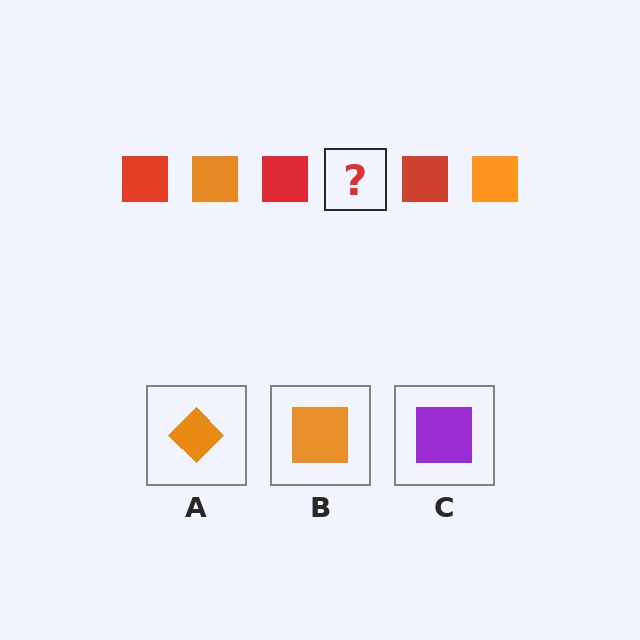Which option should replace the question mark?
Option B.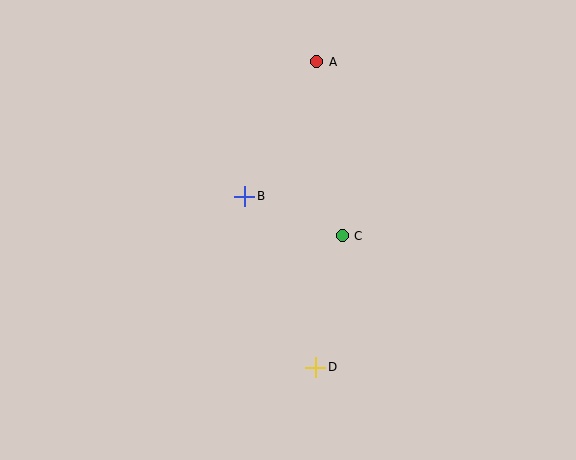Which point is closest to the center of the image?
Point C at (342, 236) is closest to the center.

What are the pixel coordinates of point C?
Point C is at (342, 236).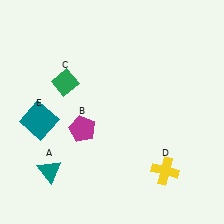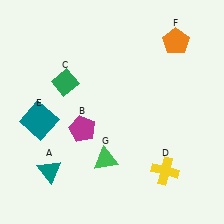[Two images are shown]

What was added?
An orange pentagon (F), a green triangle (G) were added in Image 2.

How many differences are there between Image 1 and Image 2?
There are 2 differences between the two images.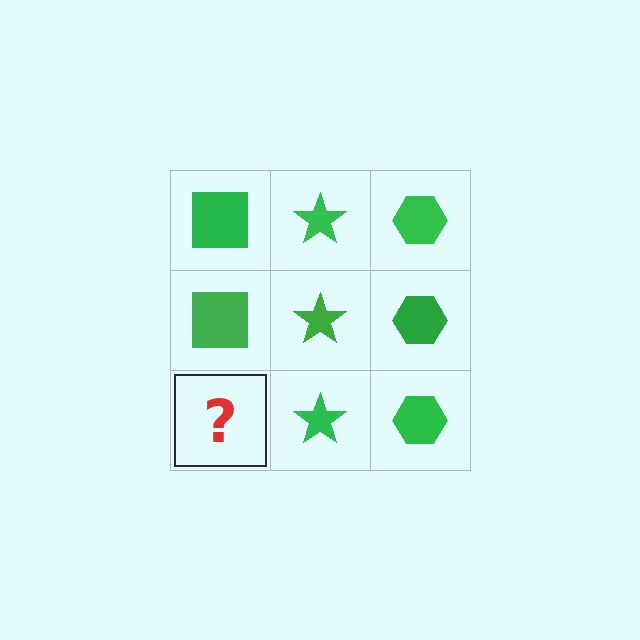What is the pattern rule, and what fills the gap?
The rule is that each column has a consistent shape. The gap should be filled with a green square.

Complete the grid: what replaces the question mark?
The question mark should be replaced with a green square.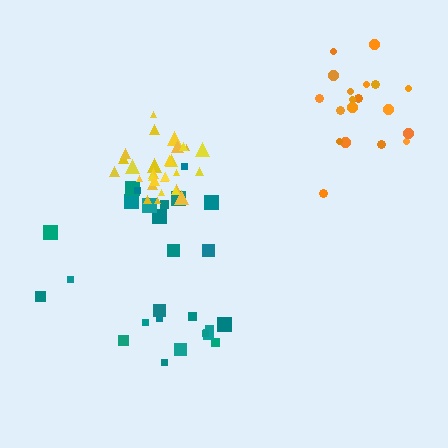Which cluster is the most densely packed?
Yellow.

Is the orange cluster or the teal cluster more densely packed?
Orange.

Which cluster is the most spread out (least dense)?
Teal.